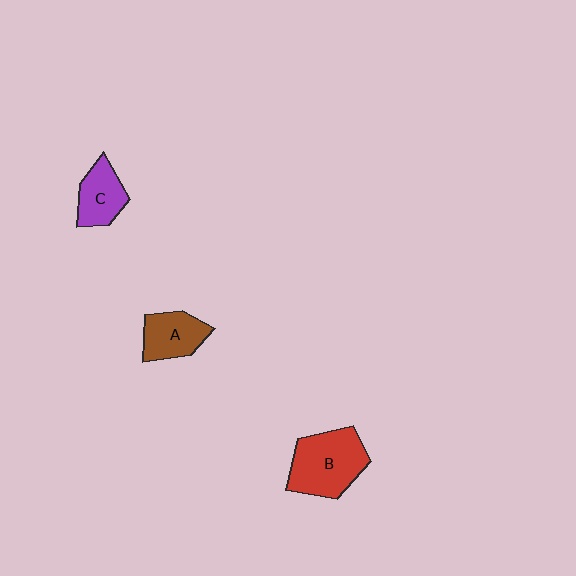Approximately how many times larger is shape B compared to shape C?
Approximately 1.6 times.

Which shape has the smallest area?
Shape C (purple).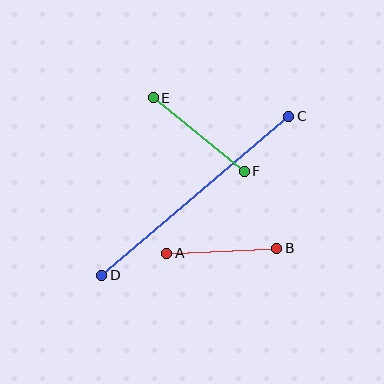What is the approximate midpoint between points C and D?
The midpoint is at approximately (195, 196) pixels.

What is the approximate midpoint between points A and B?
The midpoint is at approximately (222, 251) pixels.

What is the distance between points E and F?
The distance is approximately 117 pixels.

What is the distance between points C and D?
The distance is approximately 246 pixels.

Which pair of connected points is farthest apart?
Points C and D are farthest apart.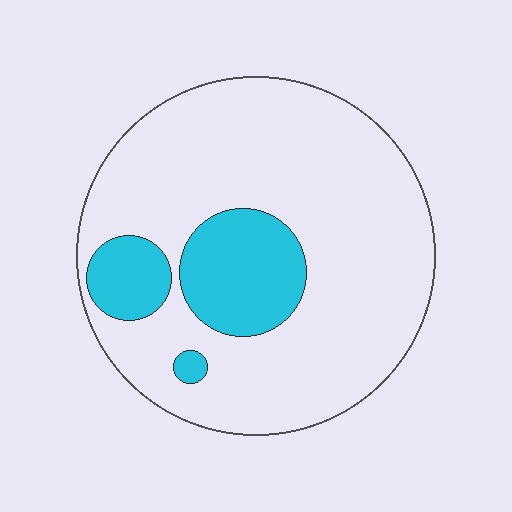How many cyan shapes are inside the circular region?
3.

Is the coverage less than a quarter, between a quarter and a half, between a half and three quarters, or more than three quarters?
Less than a quarter.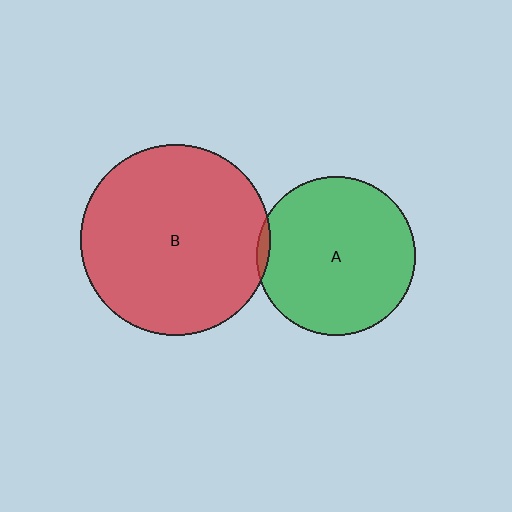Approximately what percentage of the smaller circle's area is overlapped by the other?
Approximately 5%.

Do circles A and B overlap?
Yes.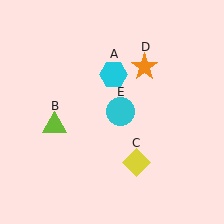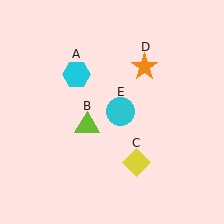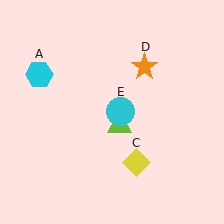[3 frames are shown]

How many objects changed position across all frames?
2 objects changed position: cyan hexagon (object A), lime triangle (object B).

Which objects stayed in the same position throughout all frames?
Yellow diamond (object C) and orange star (object D) and cyan circle (object E) remained stationary.